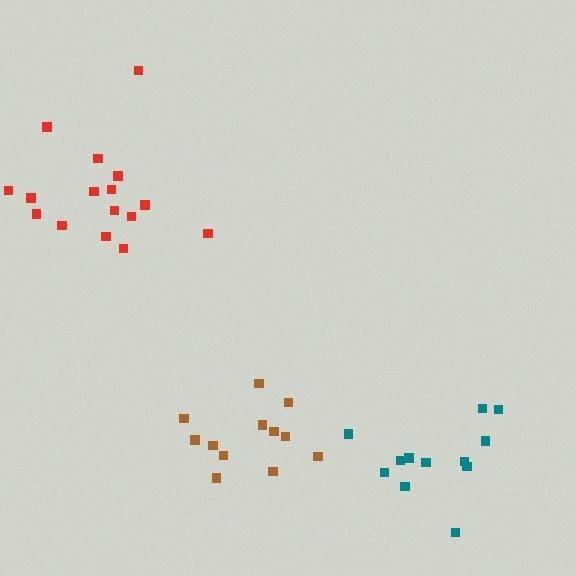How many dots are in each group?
Group 1: 12 dots, Group 2: 12 dots, Group 3: 16 dots (40 total).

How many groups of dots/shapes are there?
There are 3 groups.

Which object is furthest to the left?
The red cluster is leftmost.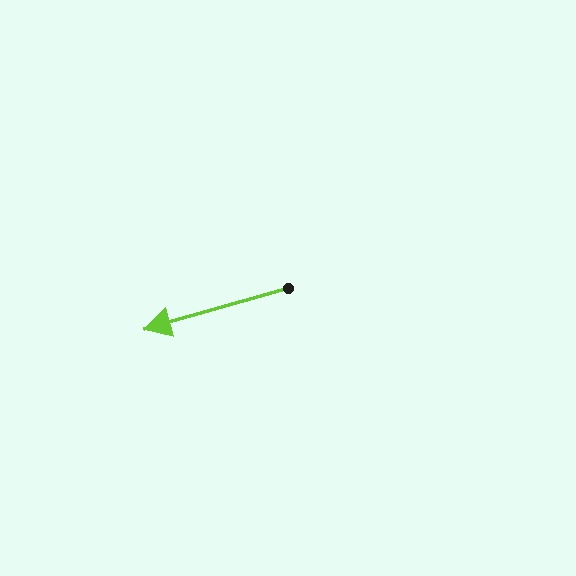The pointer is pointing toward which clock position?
Roughly 8 o'clock.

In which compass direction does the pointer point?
West.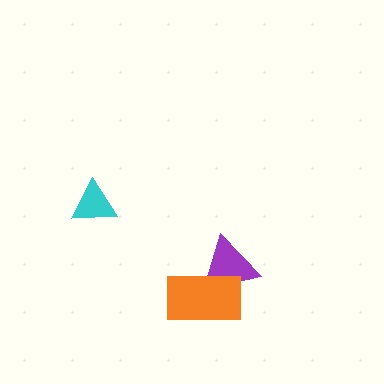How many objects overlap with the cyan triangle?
0 objects overlap with the cyan triangle.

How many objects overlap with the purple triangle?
1 object overlaps with the purple triangle.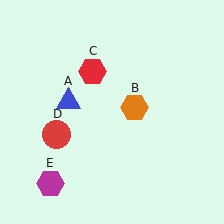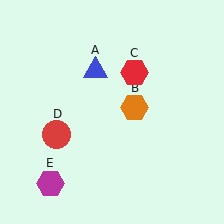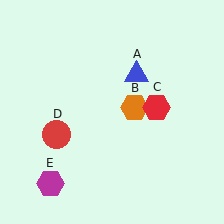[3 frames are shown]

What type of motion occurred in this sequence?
The blue triangle (object A), red hexagon (object C) rotated clockwise around the center of the scene.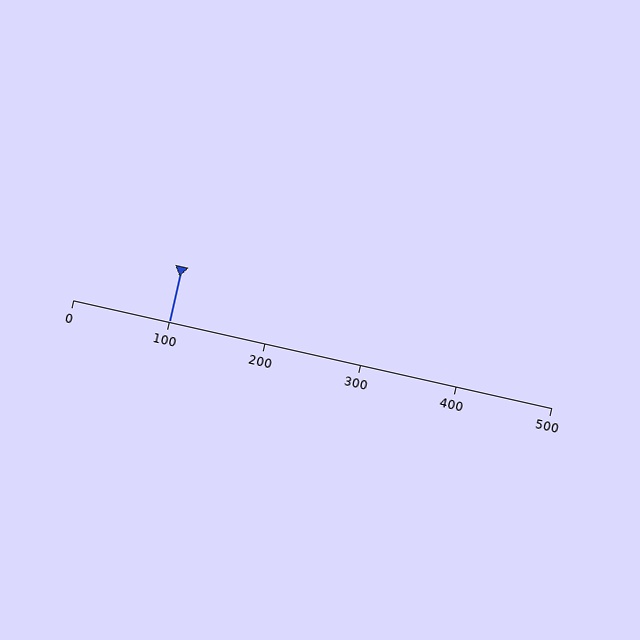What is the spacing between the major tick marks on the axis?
The major ticks are spaced 100 apart.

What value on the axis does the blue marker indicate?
The marker indicates approximately 100.